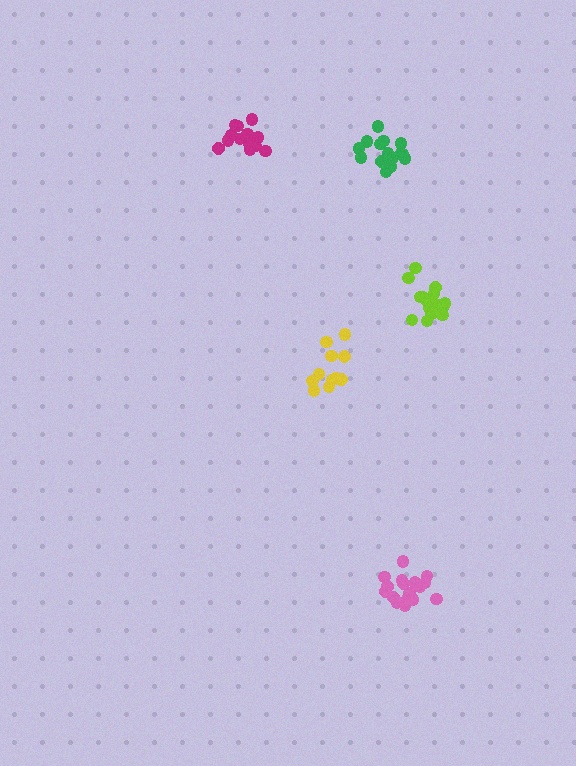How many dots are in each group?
Group 1: 17 dots, Group 2: 11 dots, Group 3: 17 dots, Group 4: 16 dots, Group 5: 14 dots (75 total).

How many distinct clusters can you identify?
There are 5 distinct clusters.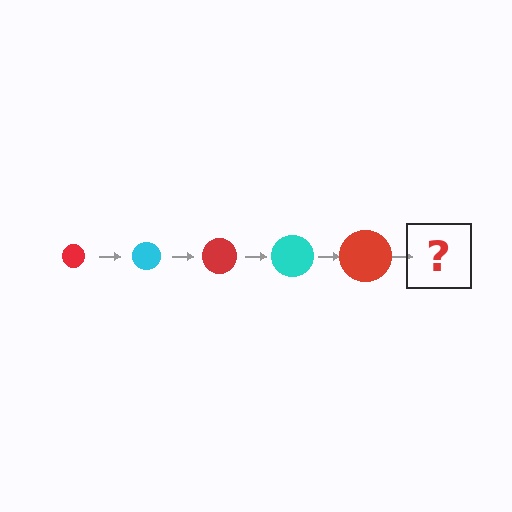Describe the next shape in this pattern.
It should be a cyan circle, larger than the previous one.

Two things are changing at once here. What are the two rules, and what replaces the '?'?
The two rules are that the circle grows larger each step and the color cycles through red and cyan. The '?' should be a cyan circle, larger than the previous one.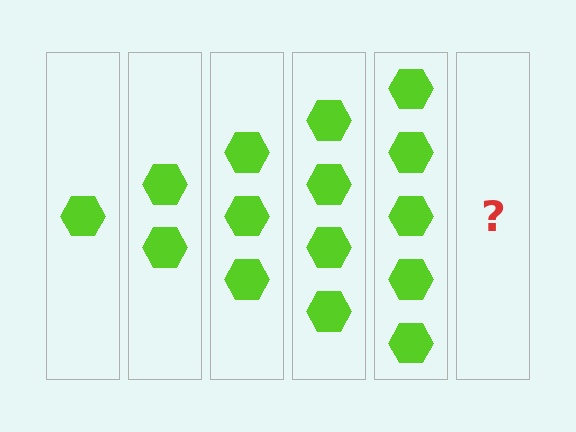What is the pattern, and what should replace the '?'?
The pattern is that each step adds one more hexagon. The '?' should be 6 hexagons.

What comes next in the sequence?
The next element should be 6 hexagons.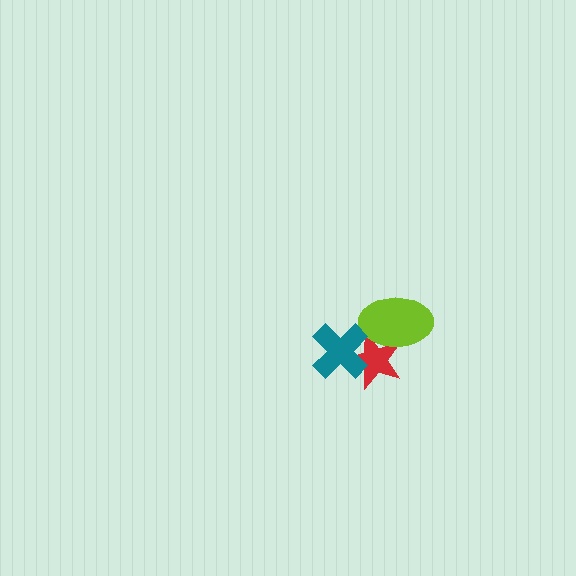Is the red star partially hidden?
Yes, it is partially covered by another shape.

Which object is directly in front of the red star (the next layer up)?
The lime ellipse is directly in front of the red star.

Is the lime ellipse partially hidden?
No, no other shape covers it.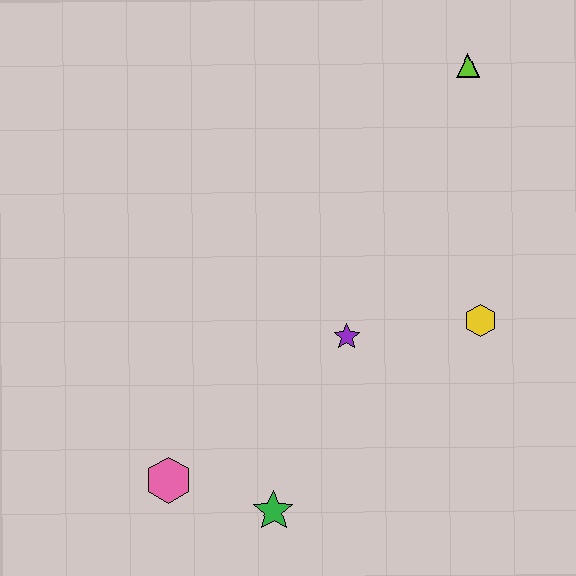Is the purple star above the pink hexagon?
Yes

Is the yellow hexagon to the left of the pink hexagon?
No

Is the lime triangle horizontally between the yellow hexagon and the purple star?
Yes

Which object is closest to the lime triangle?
The yellow hexagon is closest to the lime triangle.